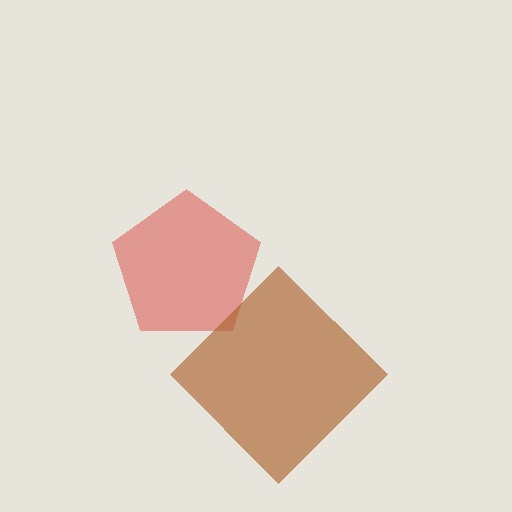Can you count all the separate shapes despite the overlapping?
Yes, there are 2 separate shapes.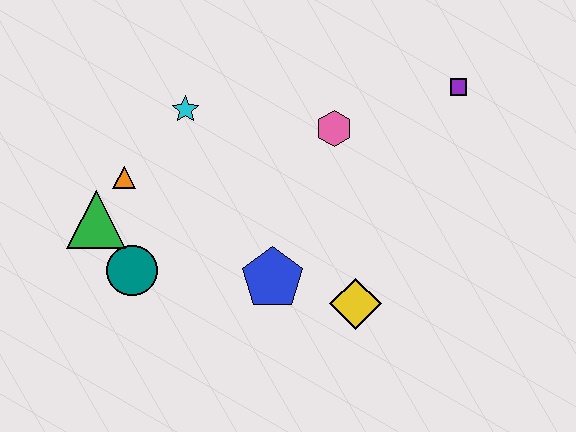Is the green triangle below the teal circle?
No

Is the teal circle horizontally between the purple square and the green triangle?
Yes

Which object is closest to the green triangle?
The orange triangle is closest to the green triangle.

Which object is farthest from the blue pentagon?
The purple square is farthest from the blue pentagon.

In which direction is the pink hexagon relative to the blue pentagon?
The pink hexagon is above the blue pentagon.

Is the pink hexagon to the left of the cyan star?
No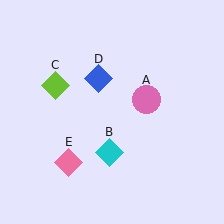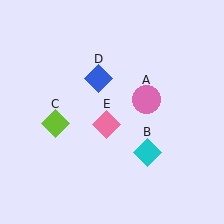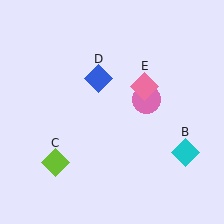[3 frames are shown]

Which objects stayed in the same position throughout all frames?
Pink circle (object A) and blue diamond (object D) remained stationary.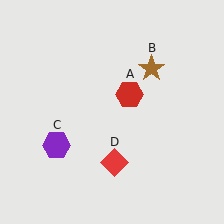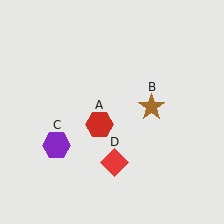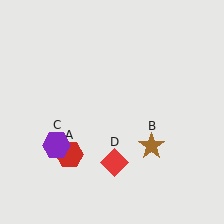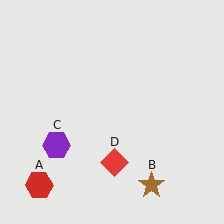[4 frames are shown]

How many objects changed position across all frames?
2 objects changed position: red hexagon (object A), brown star (object B).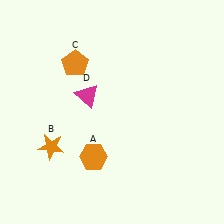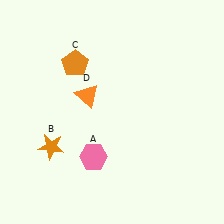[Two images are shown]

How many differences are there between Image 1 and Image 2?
There are 2 differences between the two images.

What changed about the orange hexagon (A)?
In Image 1, A is orange. In Image 2, it changed to pink.